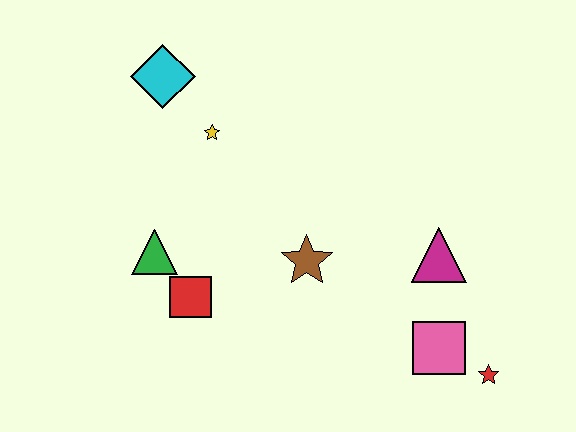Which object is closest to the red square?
The green triangle is closest to the red square.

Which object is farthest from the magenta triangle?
The cyan diamond is farthest from the magenta triangle.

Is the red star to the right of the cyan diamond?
Yes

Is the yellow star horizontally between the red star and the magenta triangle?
No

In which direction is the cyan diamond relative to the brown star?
The cyan diamond is above the brown star.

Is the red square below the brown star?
Yes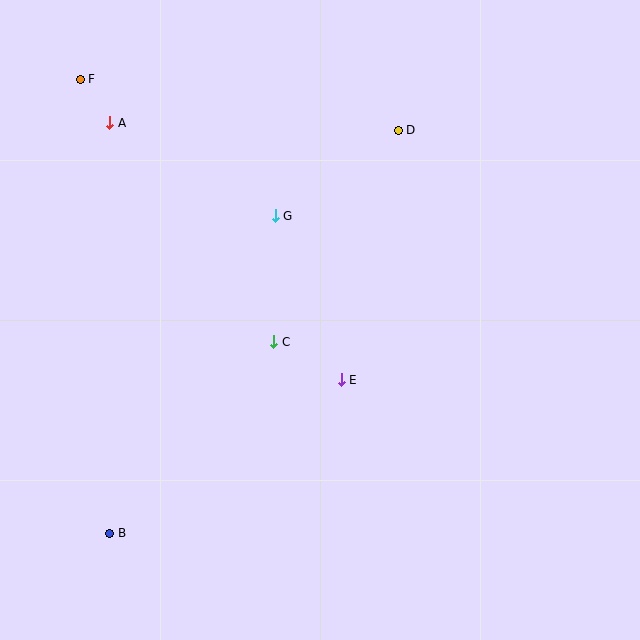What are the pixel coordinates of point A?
Point A is at (110, 123).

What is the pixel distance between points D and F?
The distance between D and F is 322 pixels.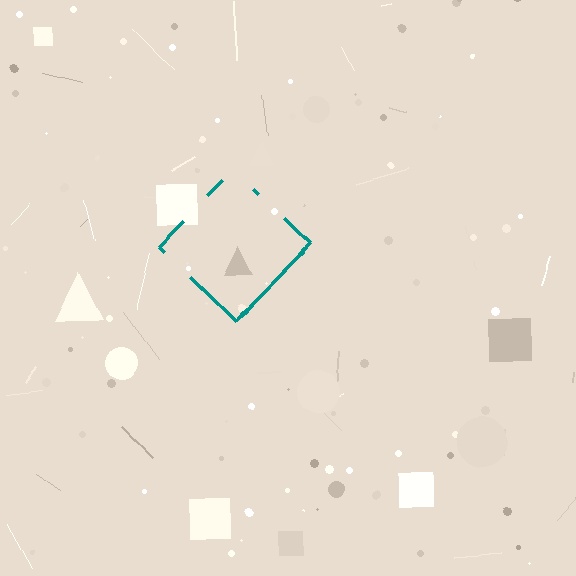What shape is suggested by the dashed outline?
The dashed outline suggests a diamond.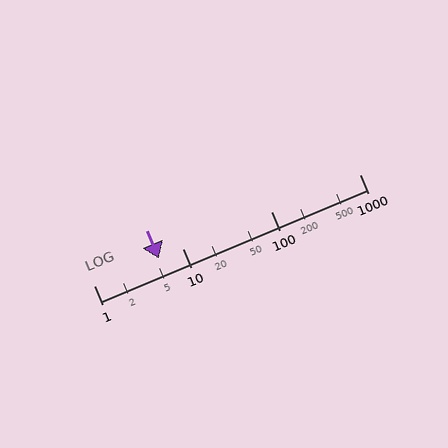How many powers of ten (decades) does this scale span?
The scale spans 3 decades, from 1 to 1000.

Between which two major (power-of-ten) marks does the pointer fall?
The pointer is between 1 and 10.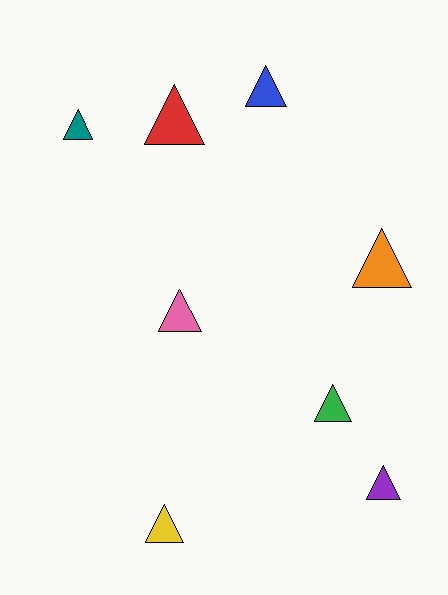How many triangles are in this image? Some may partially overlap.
There are 8 triangles.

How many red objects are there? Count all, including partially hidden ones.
There is 1 red object.